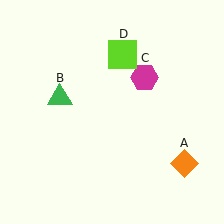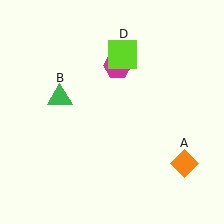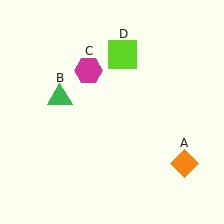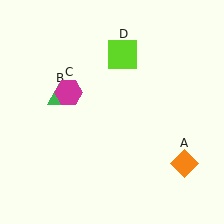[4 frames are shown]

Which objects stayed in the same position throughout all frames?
Orange diamond (object A) and green triangle (object B) and lime square (object D) remained stationary.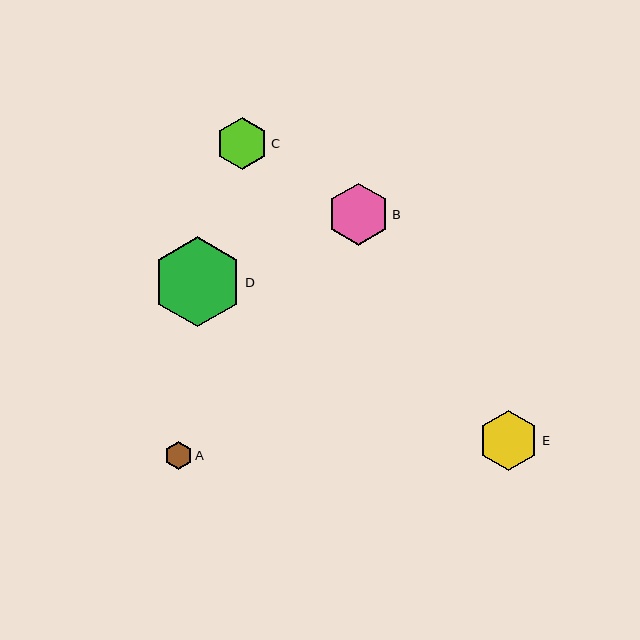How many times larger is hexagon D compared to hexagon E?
Hexagon D is approximately 1.5 times the size of hexagon E.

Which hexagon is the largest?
Hexagon D is the largest with a size of approximately 90 pixels.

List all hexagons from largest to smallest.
From largest to smallest: D, B, E, C, A.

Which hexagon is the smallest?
Hexagon A is the smallest with a size of approximately 28 pixels.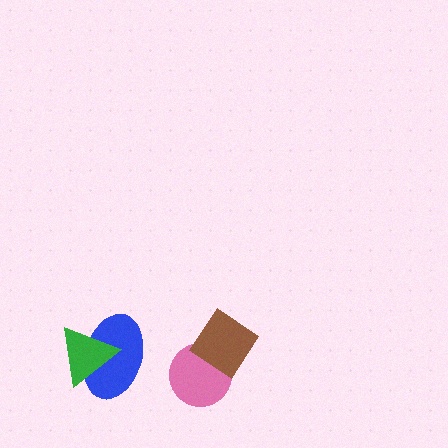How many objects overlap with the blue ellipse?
1 object overlaps with the blue ellipse.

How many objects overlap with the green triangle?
1 object overlaps with the green triangle.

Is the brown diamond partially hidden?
No, no other shape covers it.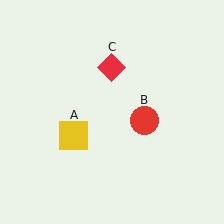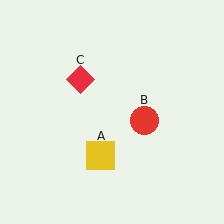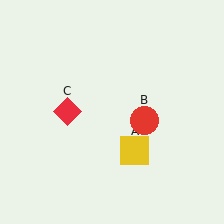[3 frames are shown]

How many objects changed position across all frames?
2 objects changed position: yellow square (object A), red diamond (object C).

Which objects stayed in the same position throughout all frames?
Red circle (object B) remained stationary.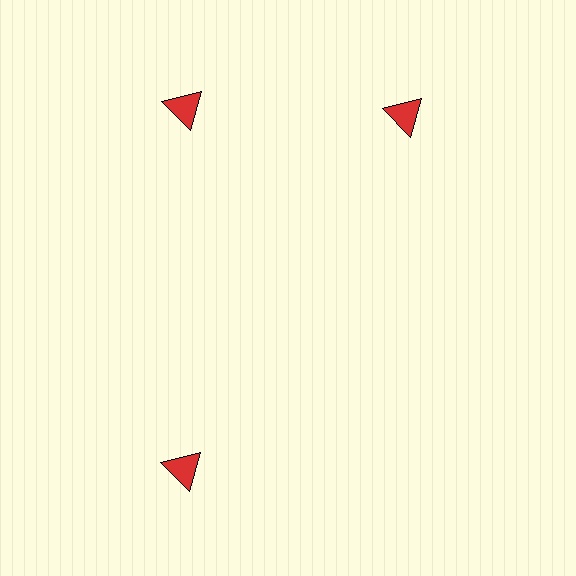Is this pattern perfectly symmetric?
No. The 3 red triangles are arranged in a ring, but one element near the 3 o'clock position is rotated out of alignment along the ring, breaking the 3-fold rotational symmetry.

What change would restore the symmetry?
The symmetry would be restored by rotating it back into even spacing with its neighbors so that all 3 triangles sit at equal angles and equal distance from the center.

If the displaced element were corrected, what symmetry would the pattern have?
It would have 3-fold rotational symmetry — the pattern would map onto itself every 120 degrees.